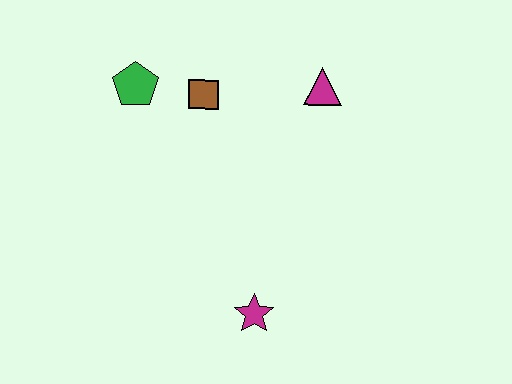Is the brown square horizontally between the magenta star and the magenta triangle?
No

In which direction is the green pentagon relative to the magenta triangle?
The green pentagon is to the left of the magenta triangle.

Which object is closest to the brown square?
The green pentagon is closest to the brown square.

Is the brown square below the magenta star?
No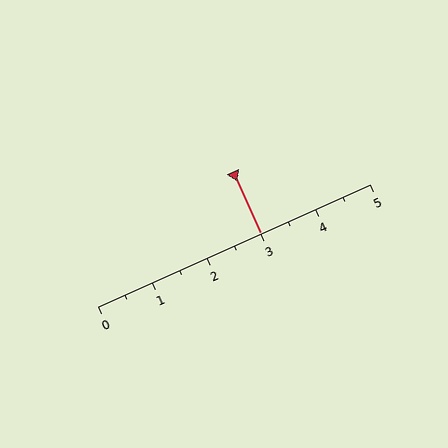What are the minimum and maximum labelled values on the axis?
The axis runs from 0 to 5.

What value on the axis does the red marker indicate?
The marker indicates approximately 3.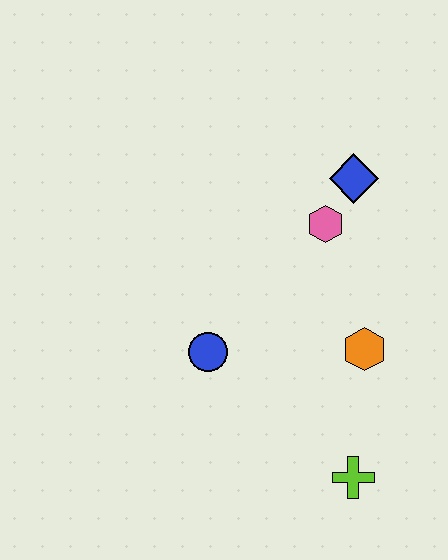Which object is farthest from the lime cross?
The blue diamond is farthest from the lime cross.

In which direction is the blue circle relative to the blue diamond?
The blue circle is below the blue diamond.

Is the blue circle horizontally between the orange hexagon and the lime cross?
No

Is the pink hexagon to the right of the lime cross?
No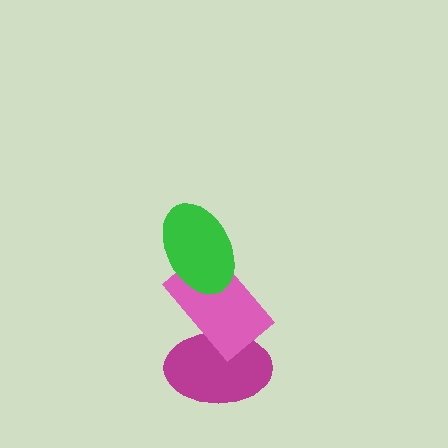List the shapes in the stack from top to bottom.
From top to bottom: the green ellipse, the pink rectangle, the magenta ellipse.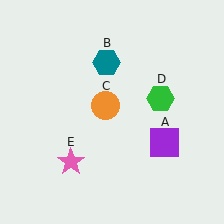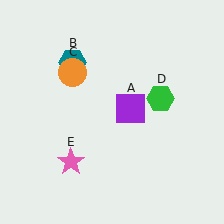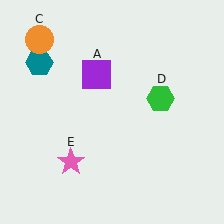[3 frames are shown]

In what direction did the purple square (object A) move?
The purple square (object A) moved up and to the left.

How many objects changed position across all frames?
3 objects changed position: purple square (object A), teal hexagon (object B), orange circle (object C).